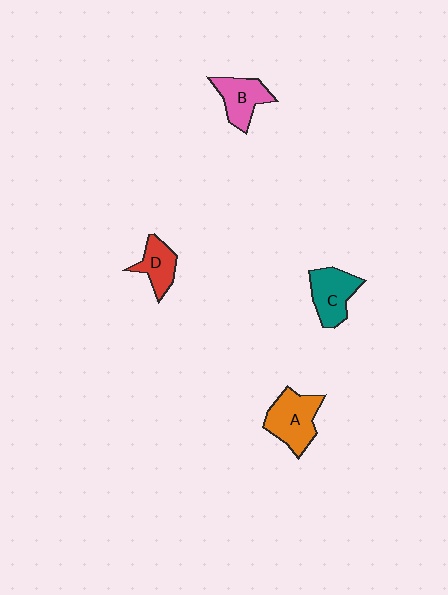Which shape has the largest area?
Shape A (orange).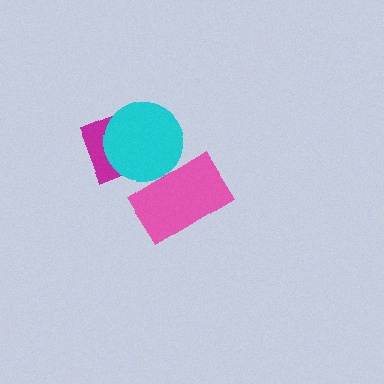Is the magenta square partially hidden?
Yes, it is partially covered by another shape.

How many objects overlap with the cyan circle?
2 objects overlap with the cyan circle.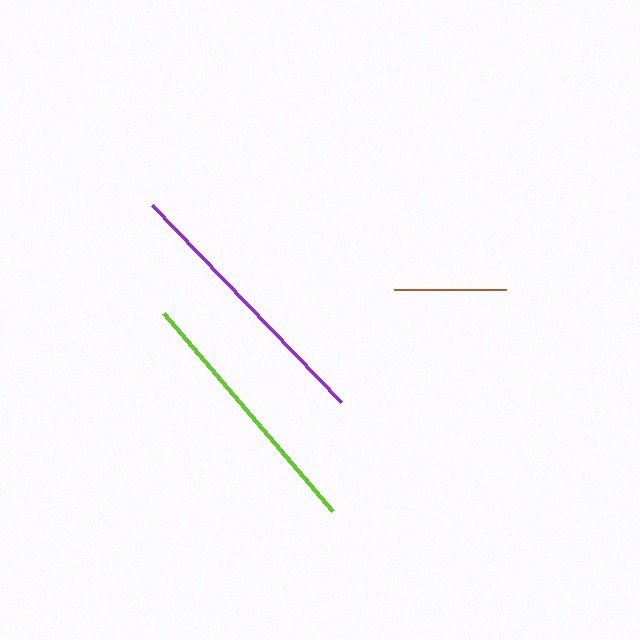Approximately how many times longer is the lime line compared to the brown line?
The lime line is approximately 2.3 times the length of the brown line.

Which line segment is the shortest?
The brown line is the shortest at approximately 111 pixels.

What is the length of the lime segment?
The lime segment is approximately 261 pixels long.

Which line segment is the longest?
The purple line is the longest at approximately 273 pixels.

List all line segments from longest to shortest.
From longest to shortest: purple, lime, brown.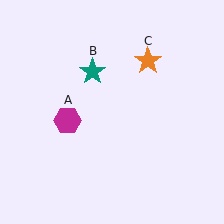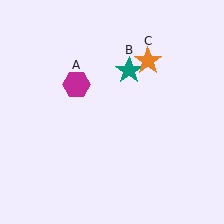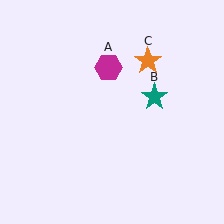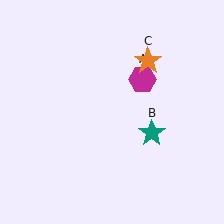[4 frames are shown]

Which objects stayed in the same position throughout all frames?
Orange star (object C) remained stationary.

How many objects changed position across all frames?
2 objects changed position: magenta hexagon (object A), teal star (object B).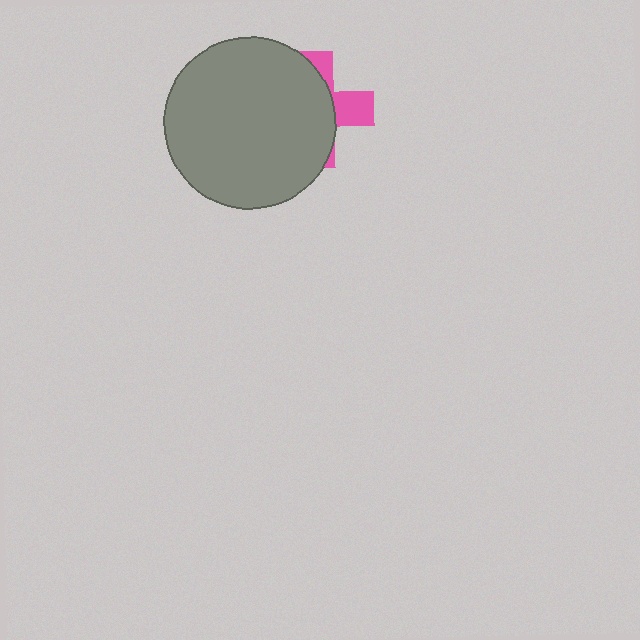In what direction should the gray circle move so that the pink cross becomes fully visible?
The gray circle should move left. That is the shortest direction to clear the overlap and leave the pink cross fully visible.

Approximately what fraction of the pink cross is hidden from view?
Roughly 69% of the pink cross is hidden behind the gray circle.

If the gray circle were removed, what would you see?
You would see the complete pink cross.